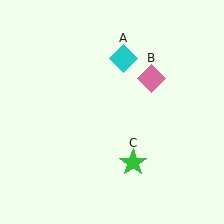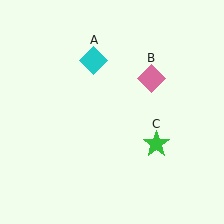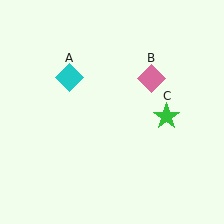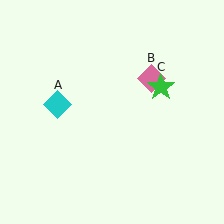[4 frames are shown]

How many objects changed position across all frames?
2 objects changed position: cyan diamond (object A), green star (object C).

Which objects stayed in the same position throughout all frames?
Pink diamond (object B) remained stationary.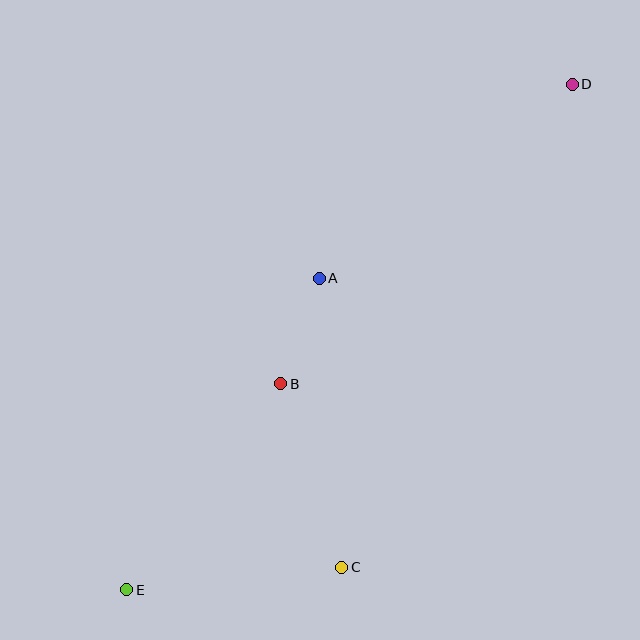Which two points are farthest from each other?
Points D and E are farthest from each other.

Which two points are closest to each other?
Points A and B are closest to each other.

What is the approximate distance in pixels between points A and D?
The distance between A and D is approximately 319 pixels.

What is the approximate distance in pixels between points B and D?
The distance between B and D is approximately 418 pixels.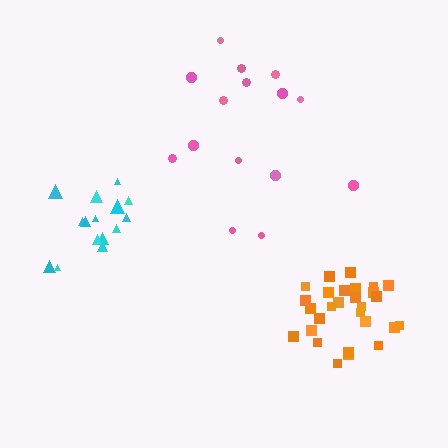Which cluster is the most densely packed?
Orange.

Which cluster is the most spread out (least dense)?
Pink.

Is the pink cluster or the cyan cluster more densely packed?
Cyan.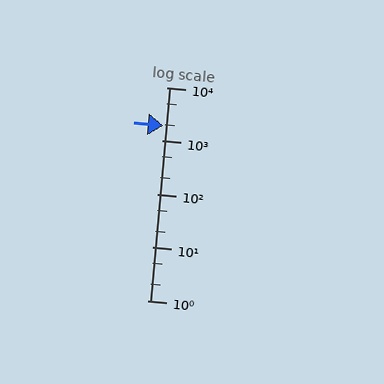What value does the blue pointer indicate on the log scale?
The pointer indicates approximately 1900.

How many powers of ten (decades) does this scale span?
The scale spans 4 decades, from 1 to 10000.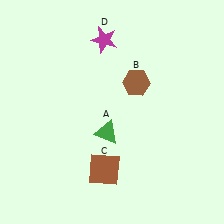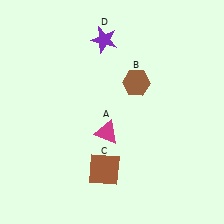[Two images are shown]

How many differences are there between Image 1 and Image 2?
There are 2 differences between the two images.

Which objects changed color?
A changed from green to magenta. D changed from magenta to purple.